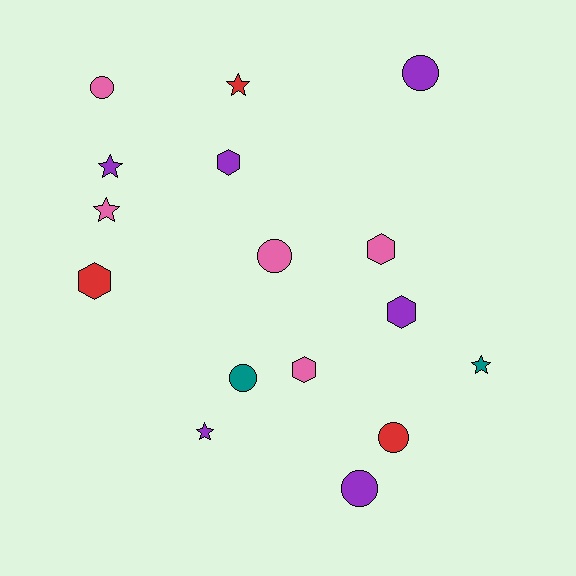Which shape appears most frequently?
Circle, with 6 objects.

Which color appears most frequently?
Purple, with 6 objects.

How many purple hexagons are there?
There are 2 purple hexagons.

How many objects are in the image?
There are 16 objects.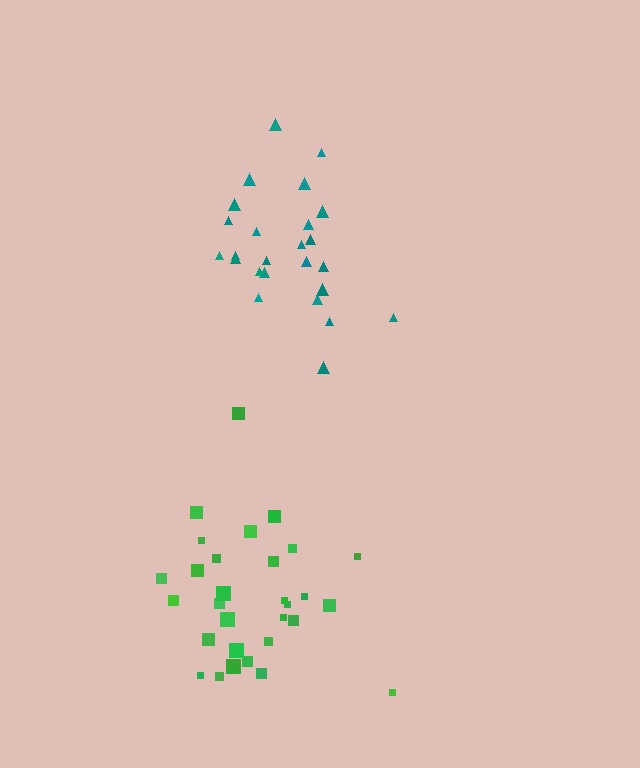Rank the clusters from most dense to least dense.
teal, green.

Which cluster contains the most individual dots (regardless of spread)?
Green (30).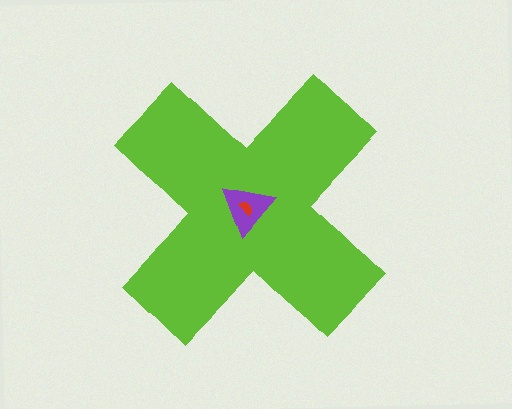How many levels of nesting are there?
3.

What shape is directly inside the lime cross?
The purple triangle.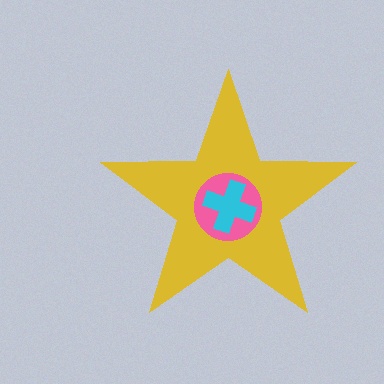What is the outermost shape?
The yellow star.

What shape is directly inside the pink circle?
The cyan cross.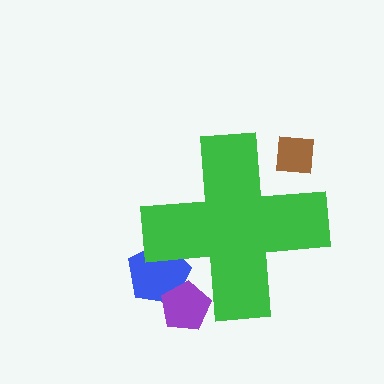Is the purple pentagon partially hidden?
Yes, the purple pentagon is partially hidden behind the green cross.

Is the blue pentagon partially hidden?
Yes, the blue pentagon is partially hidden behind the green cross.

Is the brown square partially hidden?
Yes, the brown square is partially hidden behind the green cross.